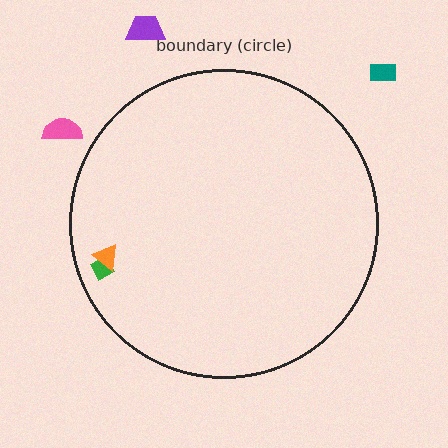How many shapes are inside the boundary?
2 inside, 3 outside.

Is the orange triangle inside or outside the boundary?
Inside.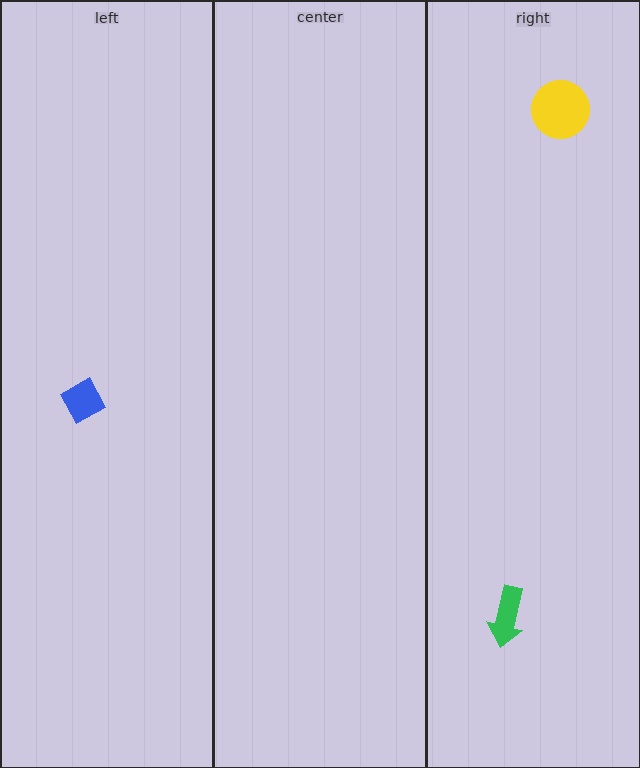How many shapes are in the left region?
1.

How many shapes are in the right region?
2.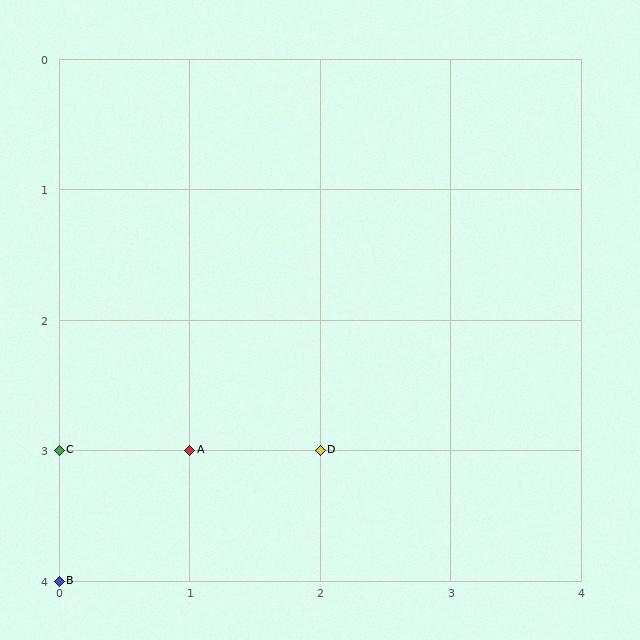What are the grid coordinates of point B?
Point B is at grid coordinates (0, 4).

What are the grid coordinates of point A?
Point A is at grid coordinates (1, 3).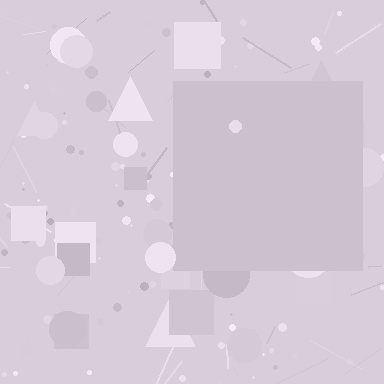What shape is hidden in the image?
A square is hidden in the image.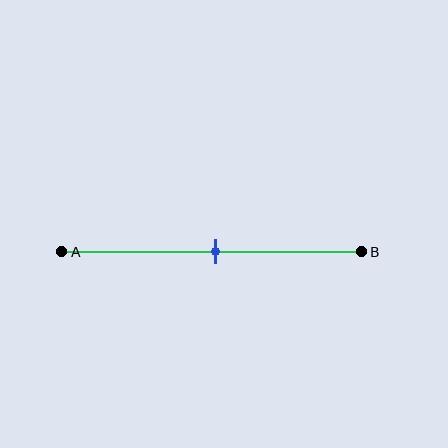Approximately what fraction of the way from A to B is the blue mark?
The blue mark is approximately 50% of the way from A to B.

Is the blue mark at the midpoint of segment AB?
Yes, the mark is approximately at the midpoint.